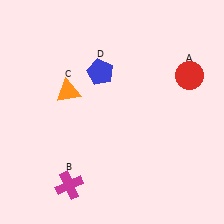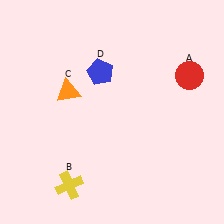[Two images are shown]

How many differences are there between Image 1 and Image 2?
There is 1 difference between the two images.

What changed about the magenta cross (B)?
In Image 1, B is magenta. In Image 2, it changed to yellow.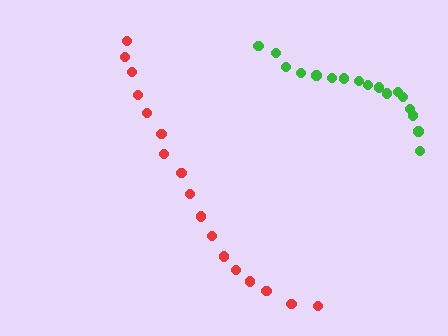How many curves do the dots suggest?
There are 2 distinct paths.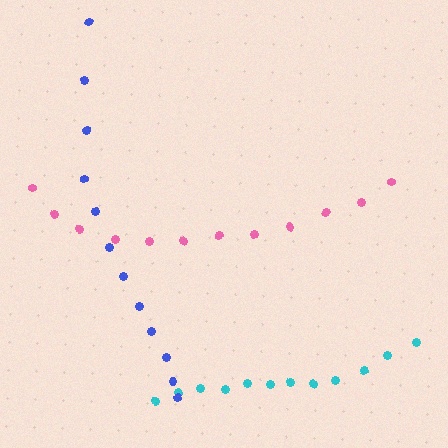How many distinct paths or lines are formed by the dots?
There are 3 distinct paths.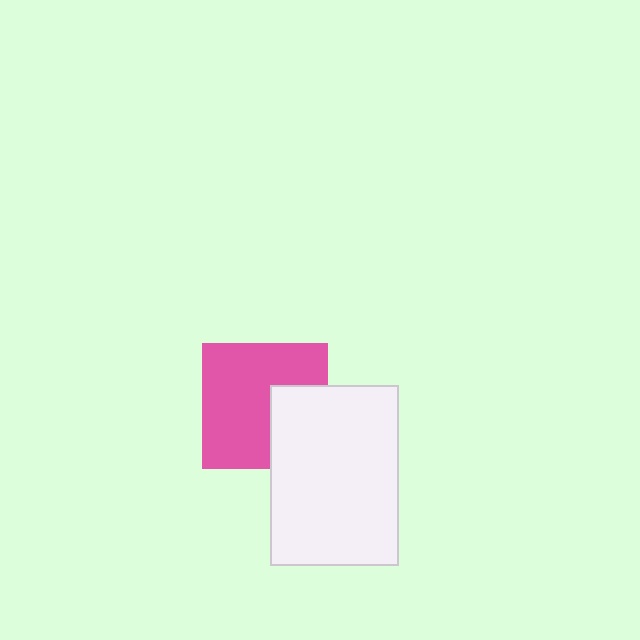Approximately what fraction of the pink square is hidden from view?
Roughly 31% of the pink square is hidden behind the white rectangle.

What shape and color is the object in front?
The object in front is a white rectangle.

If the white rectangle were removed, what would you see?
You would see the complete pink square.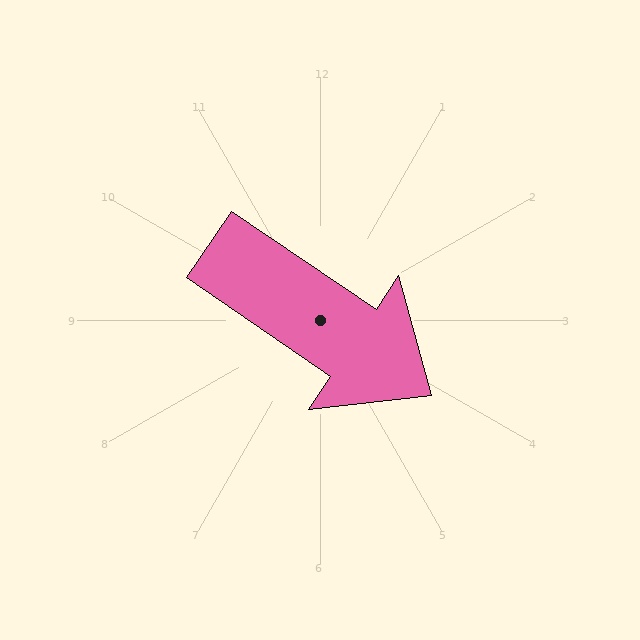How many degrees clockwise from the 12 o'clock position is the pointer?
Approximately 124 degrees.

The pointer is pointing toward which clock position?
Roughly 4 o'clock.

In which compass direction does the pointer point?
Southeast.